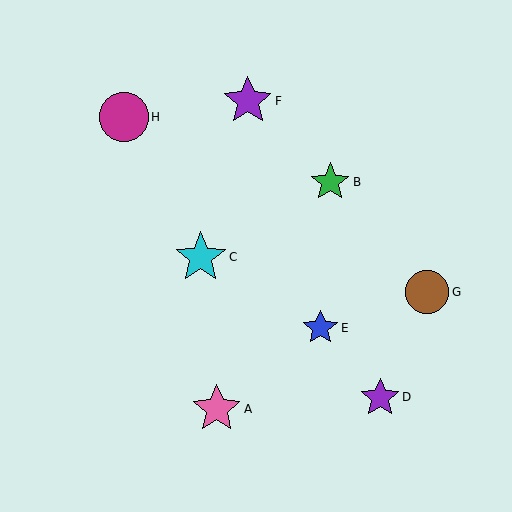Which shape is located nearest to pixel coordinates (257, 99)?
The purple star (labeled F) at (248, 101) is nearest to that location.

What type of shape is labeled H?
Shape H is a magenta circle.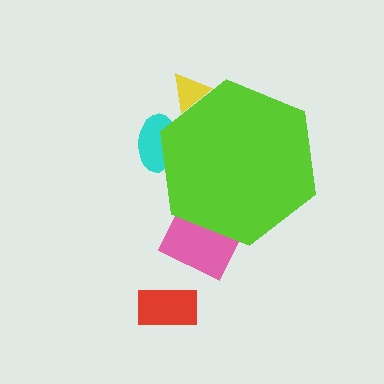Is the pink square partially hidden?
Yes, the pink square is partially hidden behind the lime hexagon.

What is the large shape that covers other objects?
A lime hexagon.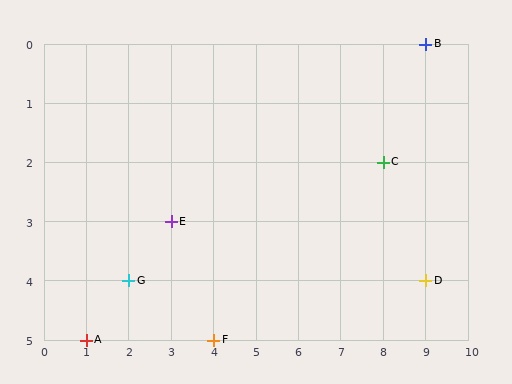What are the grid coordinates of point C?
Point C is at grid coordinates (8, 2).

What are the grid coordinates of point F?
Point F is at grid coordinates (4, 5).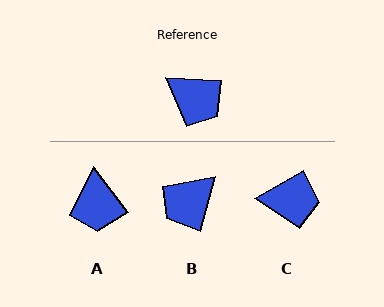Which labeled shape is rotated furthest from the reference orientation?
B, about 103 degrees away.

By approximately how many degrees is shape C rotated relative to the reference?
Approximately 33 degrees counter-clockwise.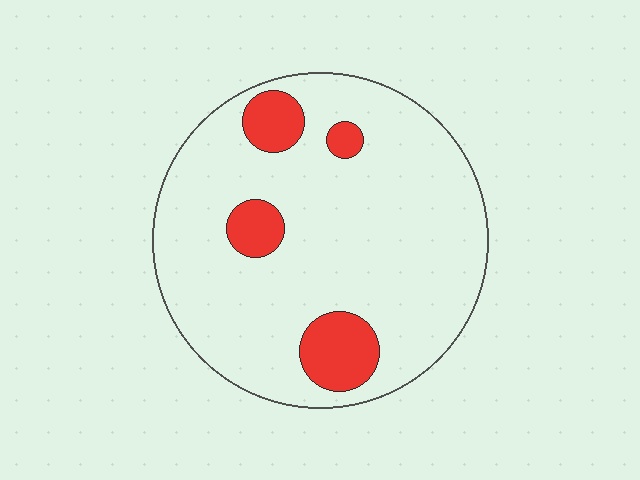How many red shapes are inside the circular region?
4.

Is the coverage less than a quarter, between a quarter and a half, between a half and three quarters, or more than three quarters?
Less than a quarter.